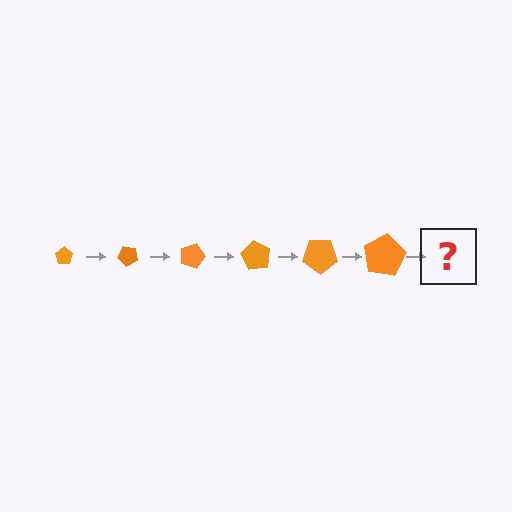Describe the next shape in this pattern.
It should be a pentagon, larger than the previous one and rotated 270 degrees from the start.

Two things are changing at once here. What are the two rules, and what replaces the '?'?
The two rules are that the pentagon grows larger each step and it rotates 45 degrees each step. The '?' should be a pentagon, larger than the previous one and rotated 270 degrees from the start.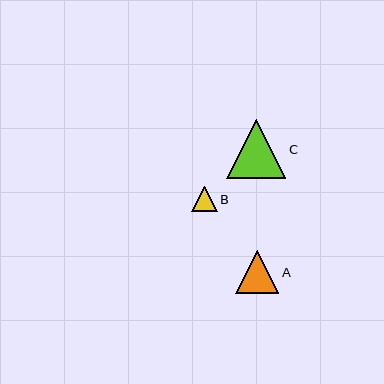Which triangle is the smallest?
Triangle B is the smallest with a size of approximately 25 pixels.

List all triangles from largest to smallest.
From largest to smallest: C, A, B.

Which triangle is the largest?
Triangle C is the largest with a size of approximately 59 pixels.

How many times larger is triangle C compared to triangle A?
Triangle C is approximately 1.4 times the size of triangle A.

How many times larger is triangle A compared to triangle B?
Triangle A is approximately 1.7 times the size of triangle B.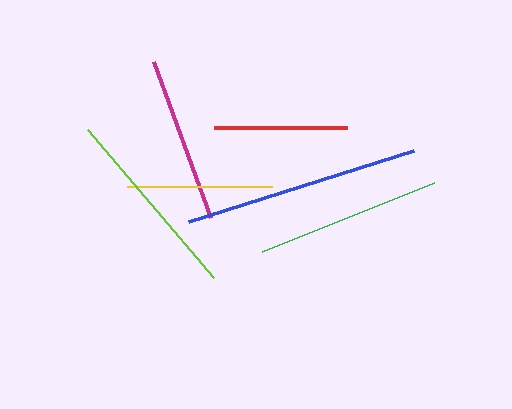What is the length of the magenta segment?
The magenta segment is approximately 166 pixels long.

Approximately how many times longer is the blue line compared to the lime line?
The blue line is approximately 1.2 times the length of the lime line.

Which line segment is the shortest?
The red line is the shortest at approximately 133 pixels.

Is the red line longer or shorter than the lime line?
The lime line is longer than the red line.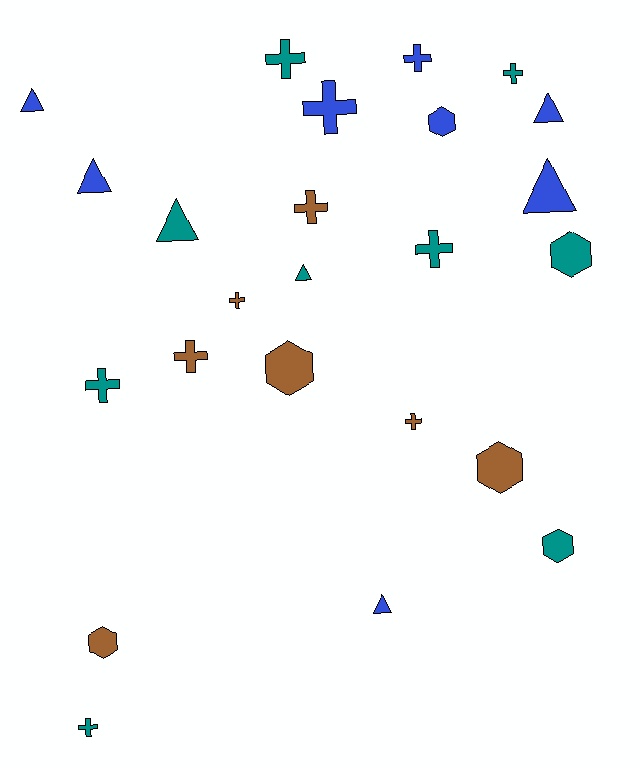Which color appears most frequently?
Teal, with 9 objects.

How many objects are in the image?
There are 24 objects.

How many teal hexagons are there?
There are 2 teal hexagons.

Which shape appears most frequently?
Cross, with 11 objects.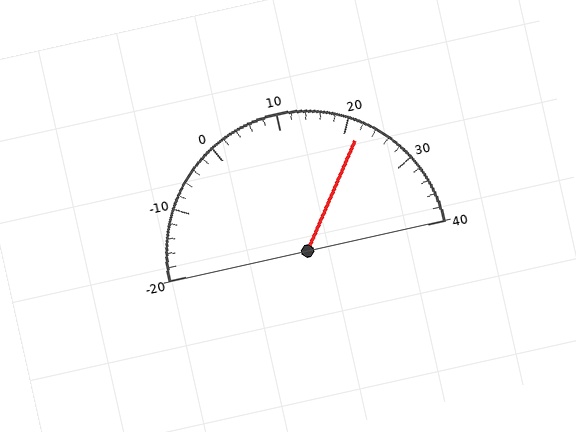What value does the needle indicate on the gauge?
The needle indicates approximately 22.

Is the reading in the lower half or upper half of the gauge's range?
The reading is in the upper half of the range (-20 to 40).